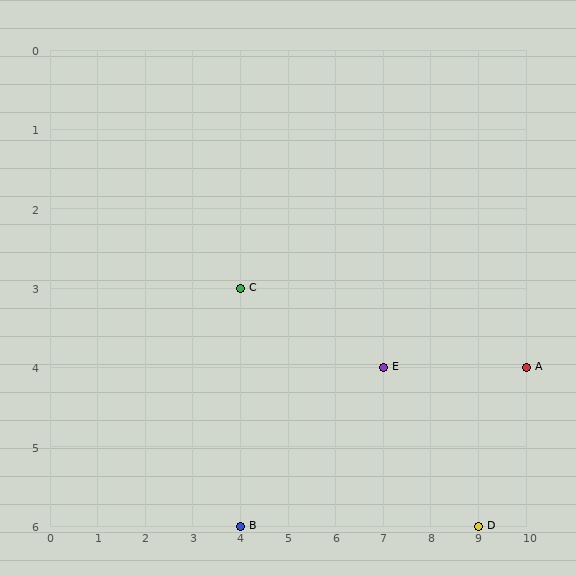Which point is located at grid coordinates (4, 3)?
Point C is at (4, 3).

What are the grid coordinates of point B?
Point B is at grid coordinates (4, 6).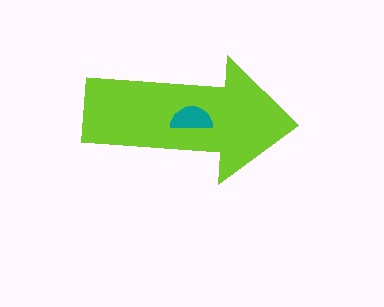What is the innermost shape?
The teal semicircle.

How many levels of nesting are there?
2.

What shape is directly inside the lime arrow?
The teal semicircle.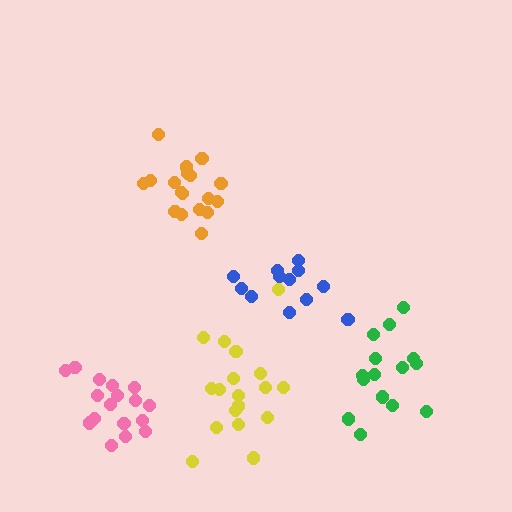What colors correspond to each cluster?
The clusters are colored: pink, orange, yellow, blue, green.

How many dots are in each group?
Group 1: 17 dots, Group 2: 18 dots, Group 3: 18 dots, Group 4: 12 dots, Group 5: 15 dots (80 total).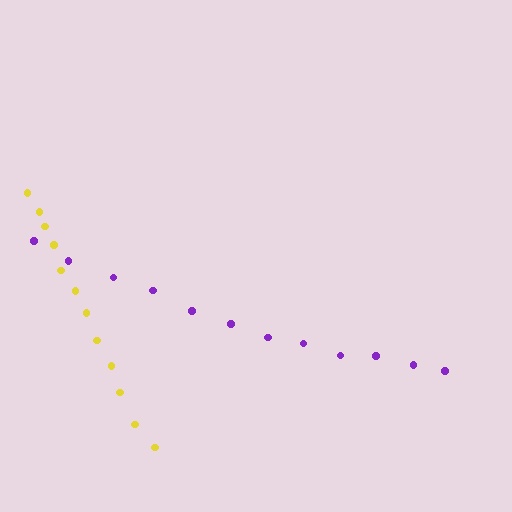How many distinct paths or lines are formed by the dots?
There are 2 distinct paths.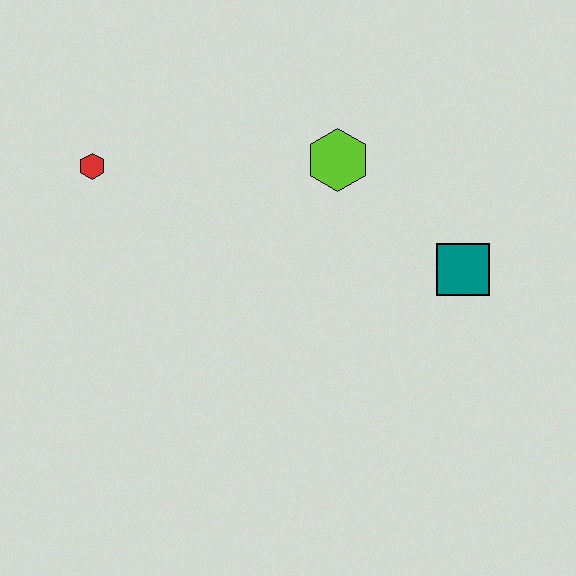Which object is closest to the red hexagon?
The lime hexagon is closest to the red hexagon.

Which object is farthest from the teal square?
The red hexagon is farthest from the teal square.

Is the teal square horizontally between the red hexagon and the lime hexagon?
No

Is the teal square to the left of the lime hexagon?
No